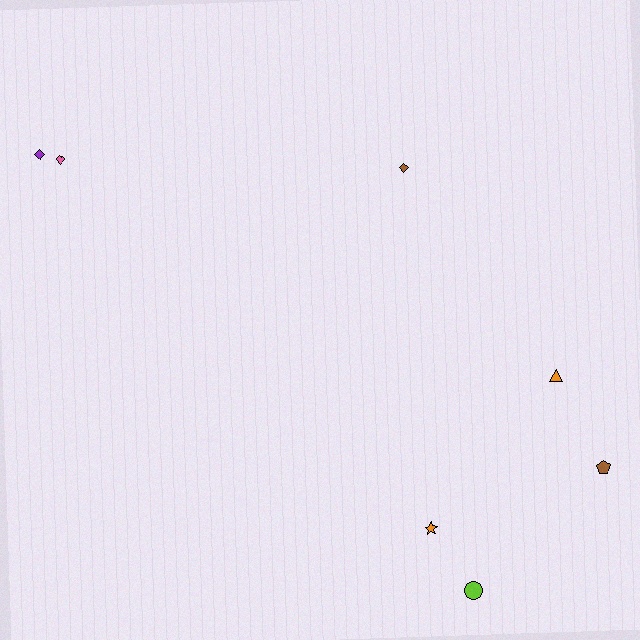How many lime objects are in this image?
There is 1 lime object.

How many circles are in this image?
There is 1 circle.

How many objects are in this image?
There are 7 objects.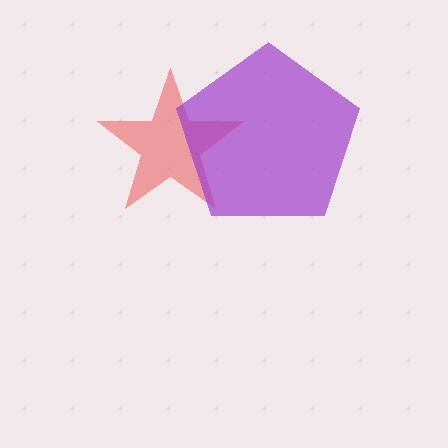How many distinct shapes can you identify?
There are 2 distinct shapes: a red star, a purple pentagon.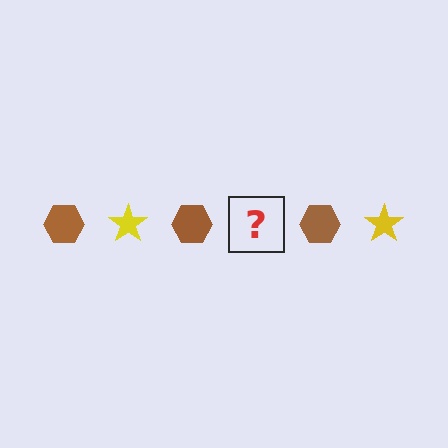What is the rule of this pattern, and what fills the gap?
The rule is that the pattern alternates between brown hexagon and yellow star. The gap should be filled with a yellow star.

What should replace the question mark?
The question mark should be replaced with a yellow star.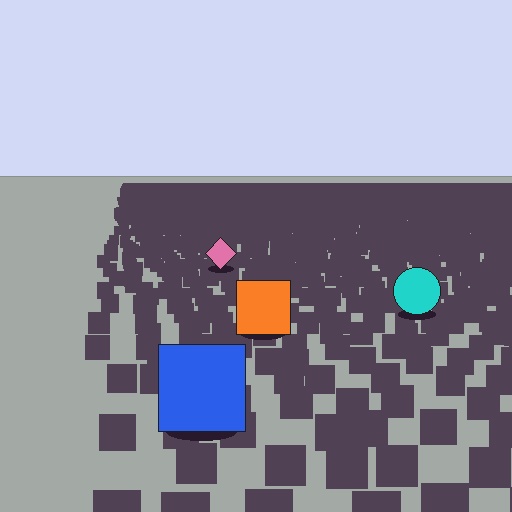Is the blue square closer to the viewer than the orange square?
Yes. The blue square is closer — you can tell from the texture gradient: the ground texture is coarser near it.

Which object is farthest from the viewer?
The pink diamond is farthest from the viewer. It appears smaller and the ground texture around it is denser.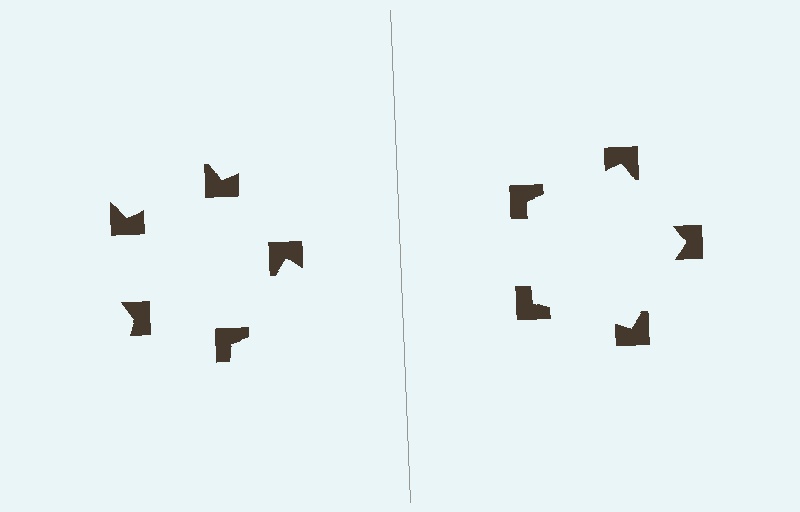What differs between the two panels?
The notched squares are positioned identically on both sides; only the wedge orientations differ. On the right they align to a pentagon; on the left they are misaligned.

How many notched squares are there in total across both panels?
10 — 5 on each side.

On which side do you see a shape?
An illusory pentagon appears on the right side. On the left side the wedge cuts are rotated, so no coherent shape forms.